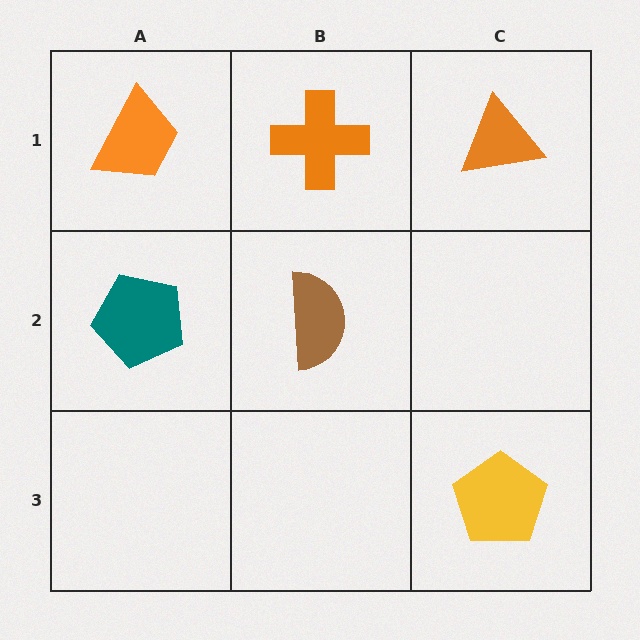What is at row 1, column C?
An orange triangle.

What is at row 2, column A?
A teal pentagon.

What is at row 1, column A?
An orange trapezoid.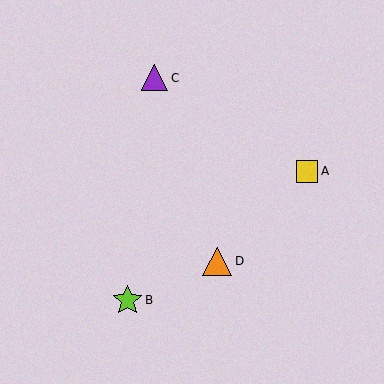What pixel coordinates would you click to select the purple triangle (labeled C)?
Click at (155, 78) to select the purple triangle C.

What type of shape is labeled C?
Shape C is a purple triangle.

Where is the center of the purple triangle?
The center of the purple triangle is at (155, 78).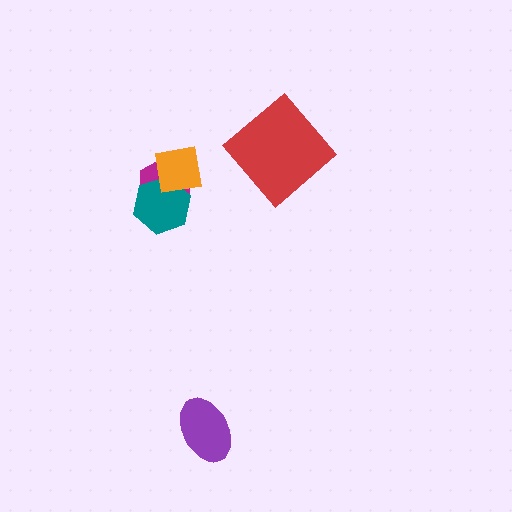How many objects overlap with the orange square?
2 objects overlap with the orange square.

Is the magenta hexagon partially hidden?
Yes, it is partially covered by another shape.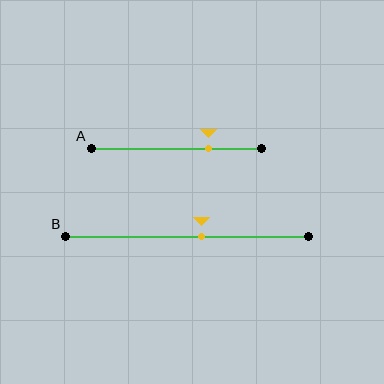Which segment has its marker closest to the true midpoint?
Segment B has its marker closest to the true midpoint.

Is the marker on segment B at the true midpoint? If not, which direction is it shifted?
No, the marker on segment B is shifted to the right by about 6% of the segment length.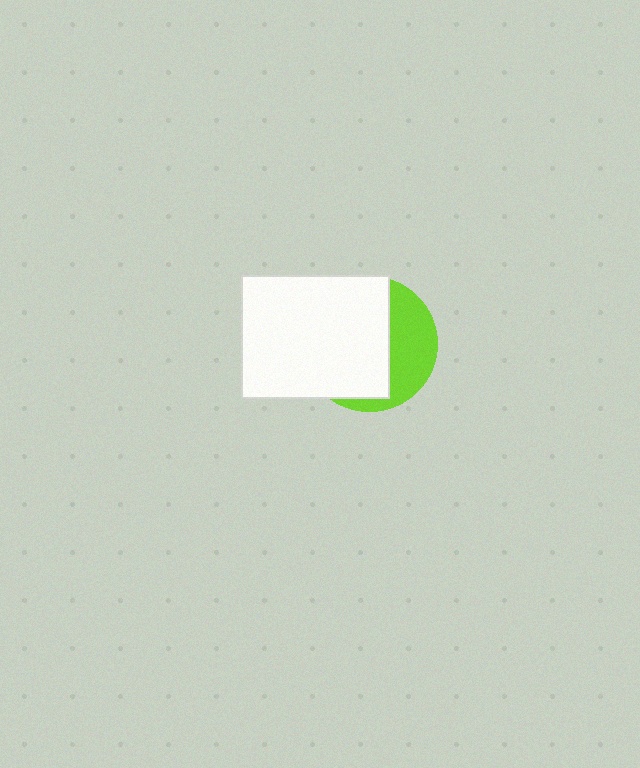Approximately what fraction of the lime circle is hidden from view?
Roughly 65% of the lime circle is hidden behind the white rectangle.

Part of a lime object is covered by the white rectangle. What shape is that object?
It is a circle.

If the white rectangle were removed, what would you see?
You would see the complete lime circle.